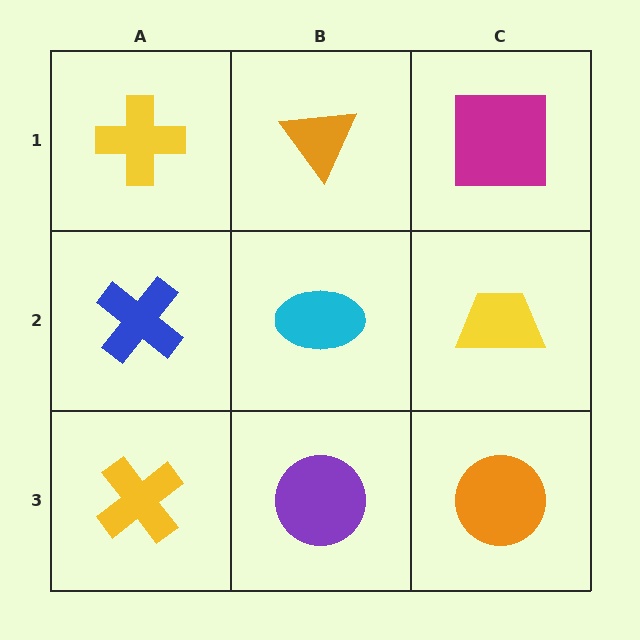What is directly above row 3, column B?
A cyan ellipse.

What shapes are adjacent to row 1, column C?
A yellow trapezoid (row 2, column C), an orange triangle (row 1, column B).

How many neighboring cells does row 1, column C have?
2.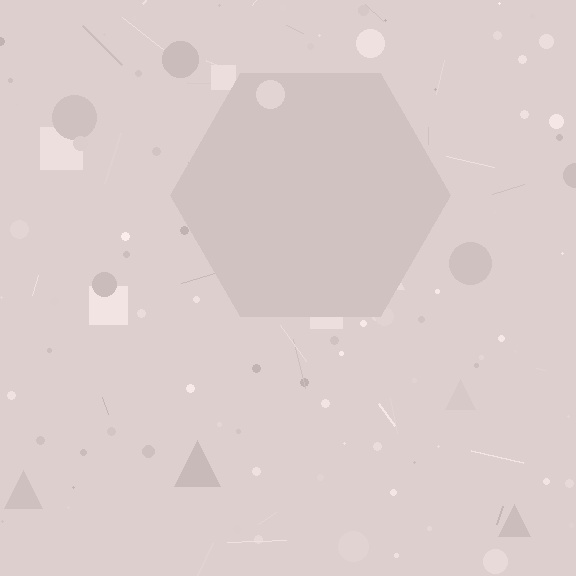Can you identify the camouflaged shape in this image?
The camouflaged shape is a hexagon.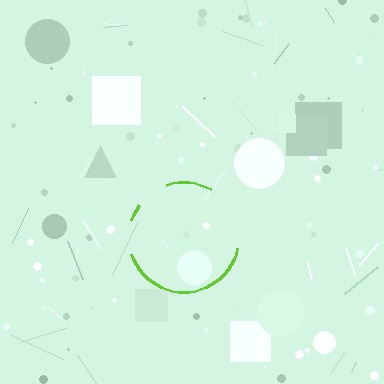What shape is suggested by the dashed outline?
The dashed outline suggests a circle.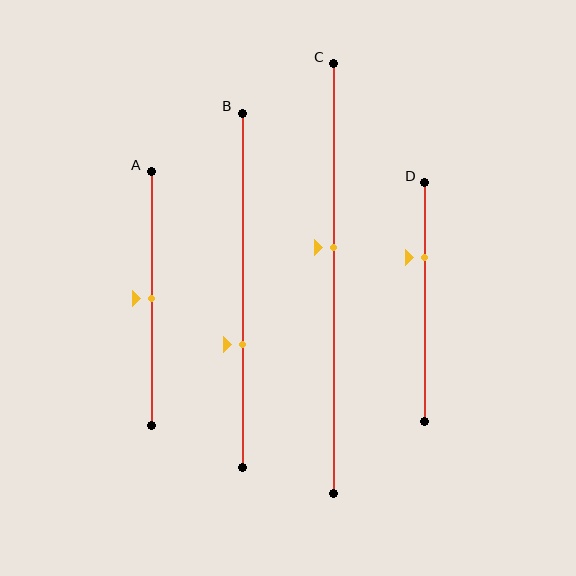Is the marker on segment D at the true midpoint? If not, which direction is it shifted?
No, the marker on segment D is shifted upward by about 19% of the segment length.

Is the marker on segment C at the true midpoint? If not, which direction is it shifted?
No, the marker on segment C is shifted upward by about 7% of the segment length.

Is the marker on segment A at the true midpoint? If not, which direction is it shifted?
Yes, the marker on segment A is at the true midpoint.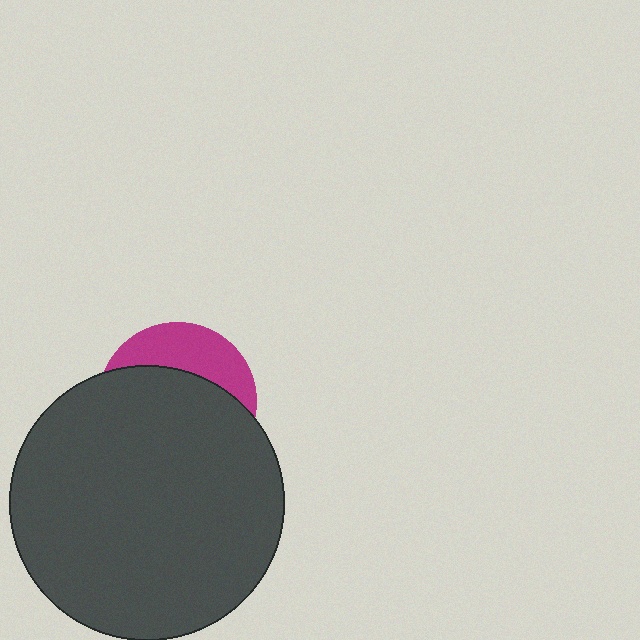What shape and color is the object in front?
The object in front is a dark gray circle.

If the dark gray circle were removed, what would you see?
You would see the complete magenta circle.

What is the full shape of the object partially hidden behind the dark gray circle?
The partially hidden object is a magenta circle.